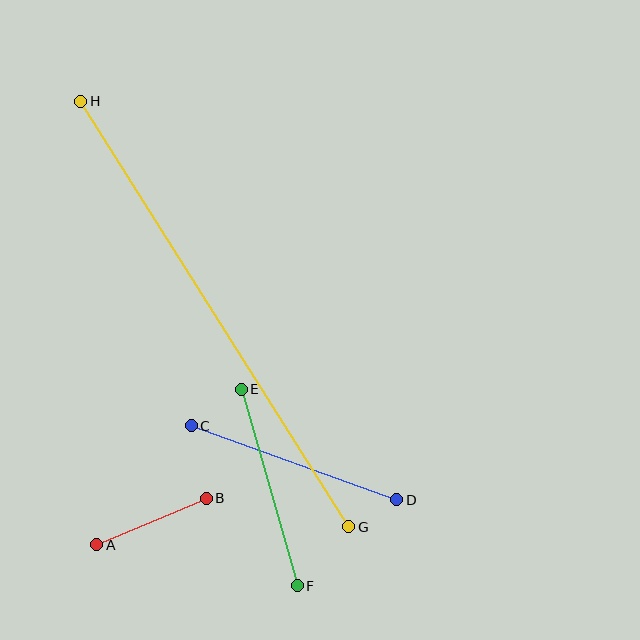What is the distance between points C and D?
The distance is approximately 218 pixels.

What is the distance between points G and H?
The distance is approximately 503 pixels.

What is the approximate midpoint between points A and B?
The midpoint is at approximately (151, 521) pixels.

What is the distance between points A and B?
The distance is approximately 119 pixels.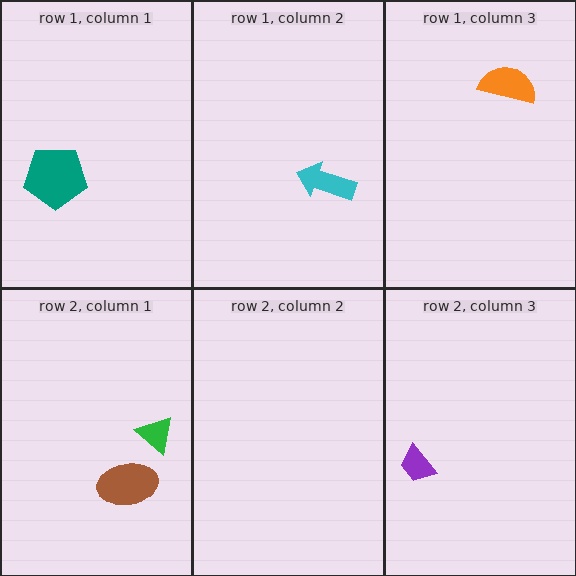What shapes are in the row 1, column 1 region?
The teal pentagon.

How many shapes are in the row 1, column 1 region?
1.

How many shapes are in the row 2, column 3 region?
1.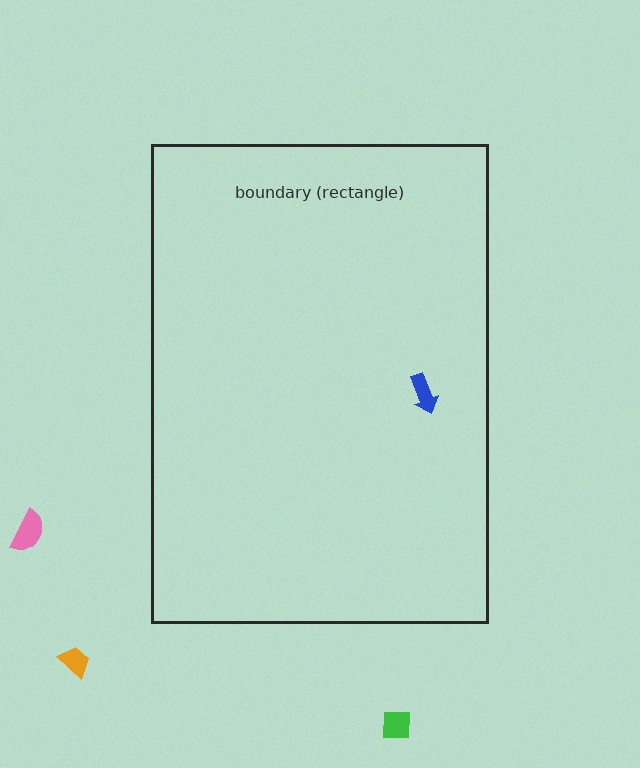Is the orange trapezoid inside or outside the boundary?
Outside.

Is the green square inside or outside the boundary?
Outside.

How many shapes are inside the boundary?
1 inside, 3 outside.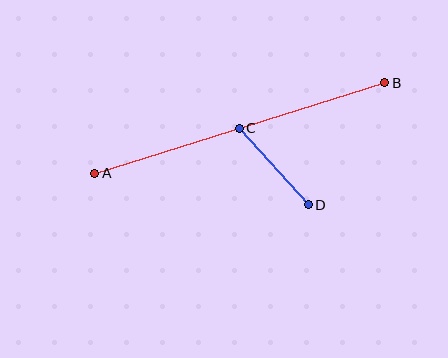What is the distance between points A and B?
The distance is approximately 304 pixels.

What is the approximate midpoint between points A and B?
The midpoint is at approximately (240, 128) pixels.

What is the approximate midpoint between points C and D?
The midpoint is at approximately (274, 167) pixels.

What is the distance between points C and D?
The distance is approximately 103 pixels.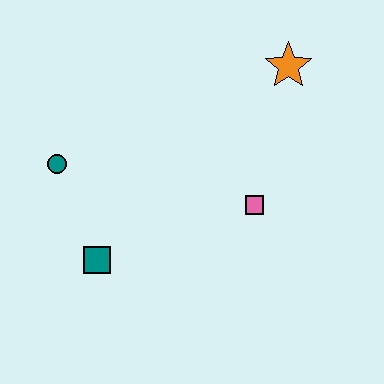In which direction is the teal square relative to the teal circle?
The teal square is below the teal circle.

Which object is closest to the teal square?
The teal circle is closest to the teal square.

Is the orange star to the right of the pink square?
Yes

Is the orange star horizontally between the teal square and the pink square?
No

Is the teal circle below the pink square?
No